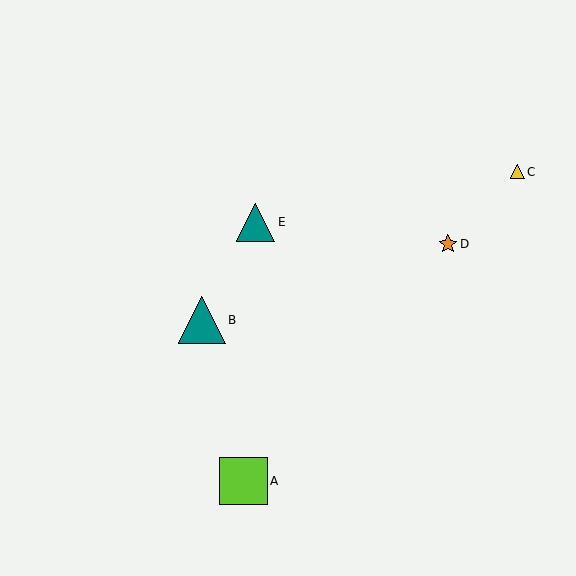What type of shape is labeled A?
Shape A is a lime square.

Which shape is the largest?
The lime square (labeled A) is the largest.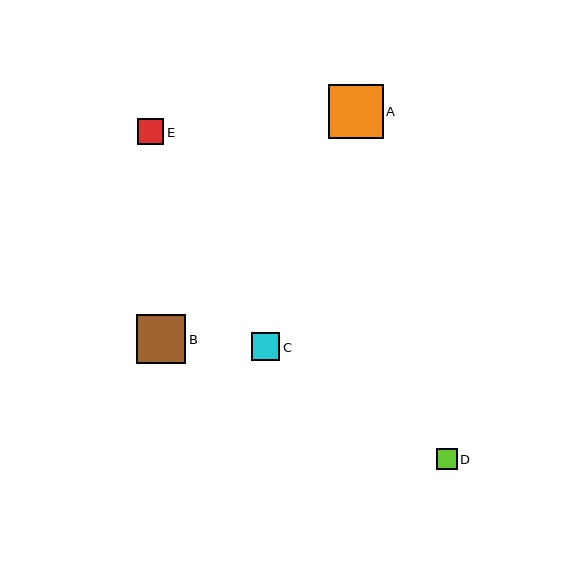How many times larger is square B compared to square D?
Square B is approximately 2.4 times the size of square D.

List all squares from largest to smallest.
From largest to smallest: A, B, C, E, D.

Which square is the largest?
Square A is the largest with a size of approximately 54 pixels.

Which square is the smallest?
Square D is the smallest with a size of approximately 21 pixels.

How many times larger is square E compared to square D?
Square E is approximately 1.2 times the size of square D.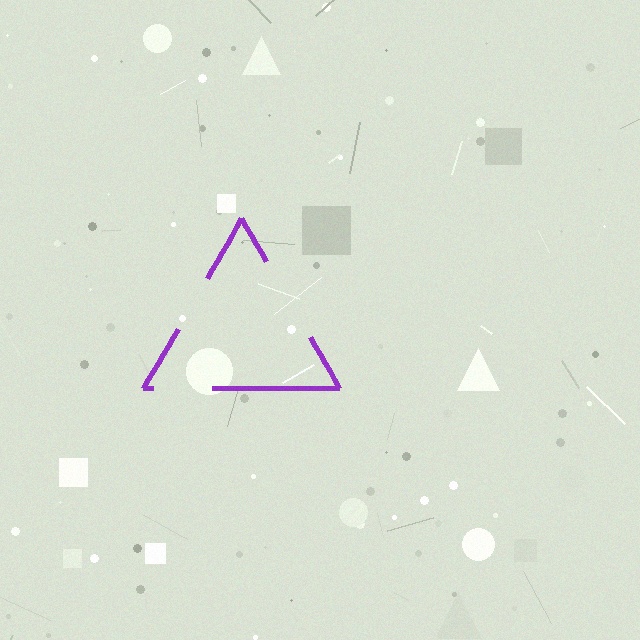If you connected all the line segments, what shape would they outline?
They would outline a triangle.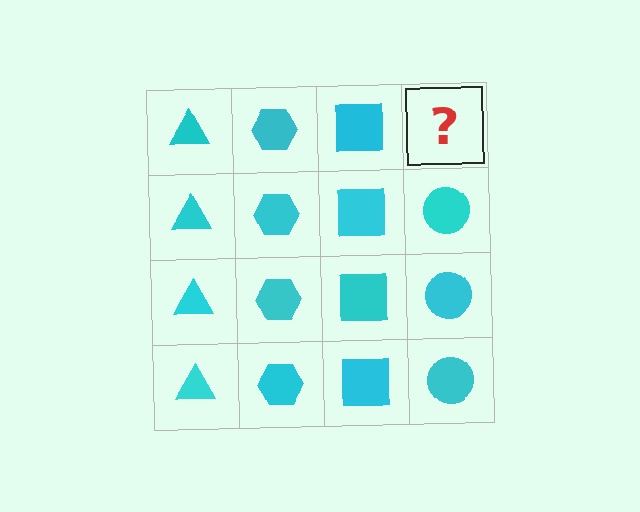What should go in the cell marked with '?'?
The missing cell should contain a cyan circle.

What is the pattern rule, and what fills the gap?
The rule is that each column has a consistent shape. The gap should be filled with a cyan circle.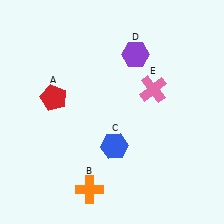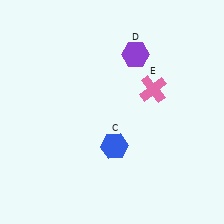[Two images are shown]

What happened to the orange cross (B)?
The orange cross (B) was removed in Image 2. It was in the bottom-left area of Image 1.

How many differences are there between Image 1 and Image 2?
There are 2 differences between the two images.